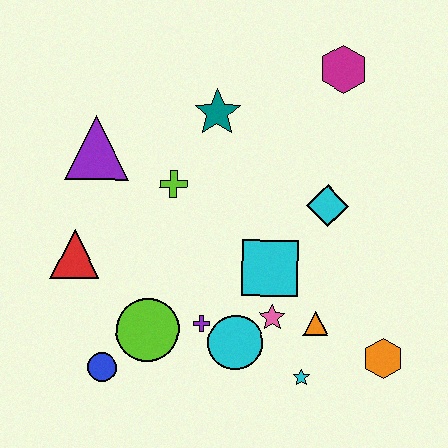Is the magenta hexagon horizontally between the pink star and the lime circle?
No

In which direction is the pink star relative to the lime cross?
The pink star is below the lime cross.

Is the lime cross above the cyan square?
Yes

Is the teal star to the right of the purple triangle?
Yes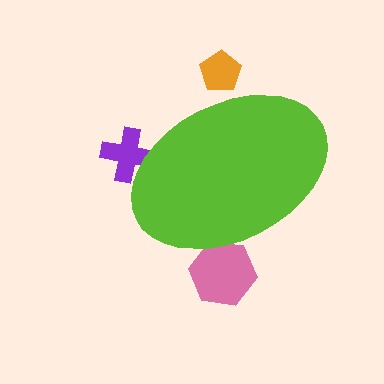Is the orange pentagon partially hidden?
Yes, the orange pentagon is partially hidden behind the lime ellipse.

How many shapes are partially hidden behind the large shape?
3 shapes are partially hidden.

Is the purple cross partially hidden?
Yes, the purple cross is partially hidden behind the lime ellipse.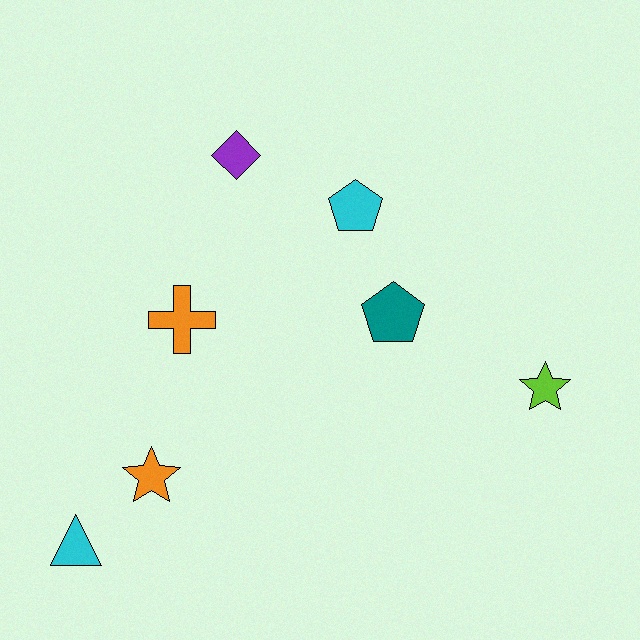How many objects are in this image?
There are 7 objects.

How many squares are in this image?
There are no squares.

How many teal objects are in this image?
There is 1 teal object.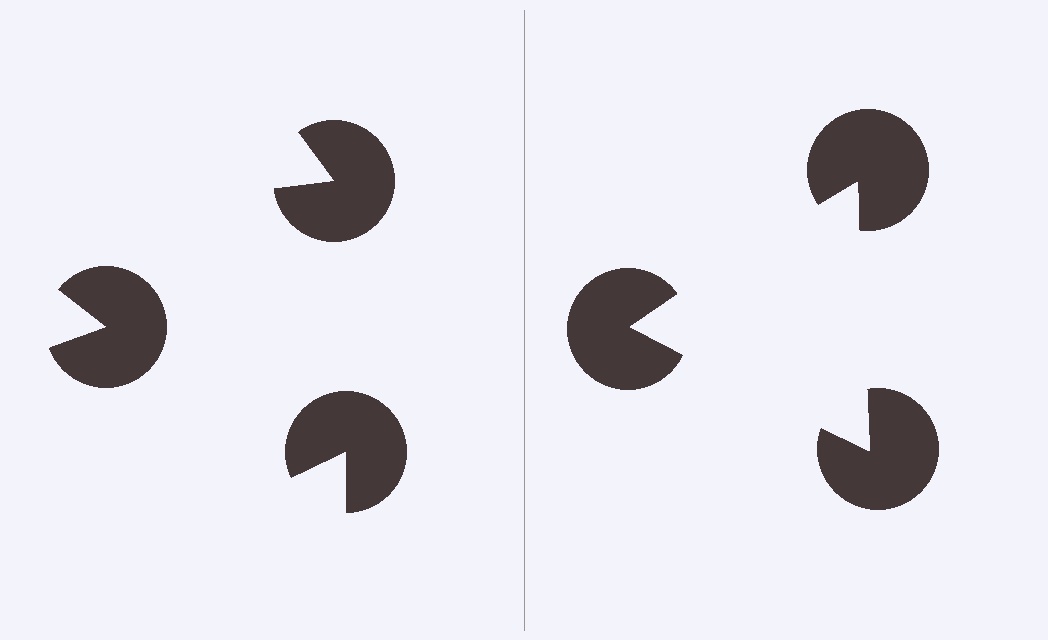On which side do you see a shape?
An illusory triangle appears on the right side. On the left side the wedge cuts are rotated, so no coherent shape forms.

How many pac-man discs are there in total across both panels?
6 — 3 on each side.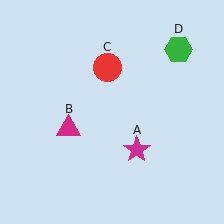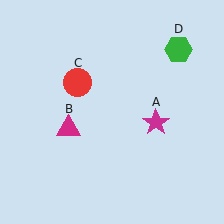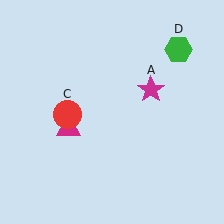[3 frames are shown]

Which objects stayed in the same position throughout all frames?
Magenta triangle (object B) and green hexagon (object D) remained stationary.